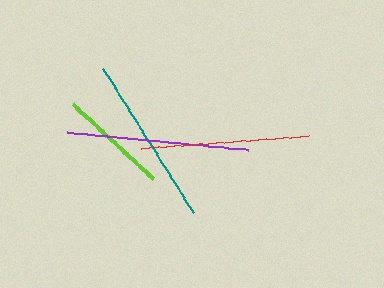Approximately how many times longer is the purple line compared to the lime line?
The purple line is approximately 1.6 times the length of the lime line.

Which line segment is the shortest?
The lime line is the shortest at approximately 110 pixels.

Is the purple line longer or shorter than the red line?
The purple line is longer than the red line.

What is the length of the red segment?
The red segment is approximately 169 pixels long.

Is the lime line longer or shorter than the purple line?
The purple line is longer than the lime line.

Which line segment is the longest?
The purple line is the longest at approximately 181 pixels.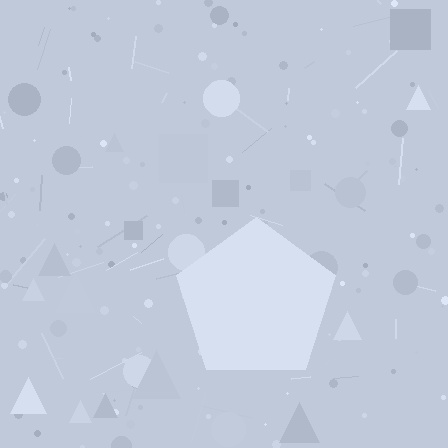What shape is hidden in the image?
A pentagon is hidden in the image.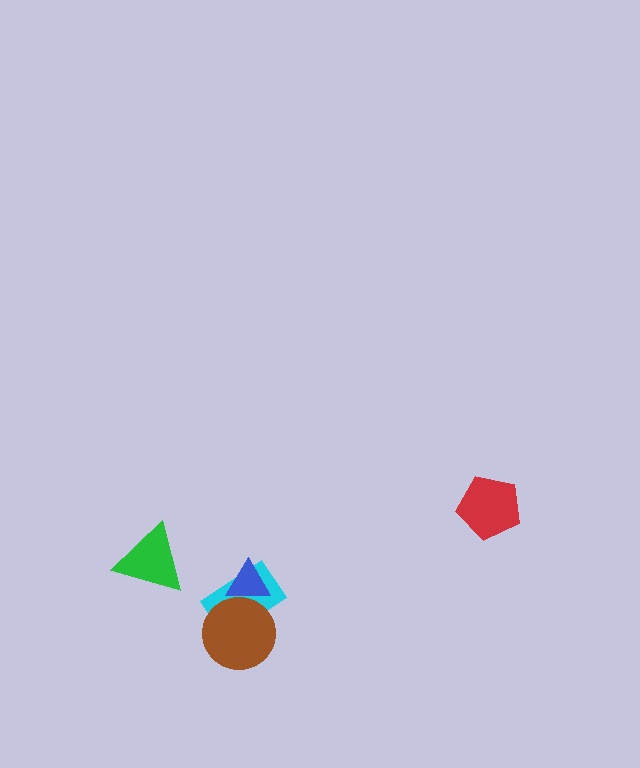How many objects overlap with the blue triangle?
2 objects overlap with the blue triangle.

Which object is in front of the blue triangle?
The brown circle is in front of the blue triangle.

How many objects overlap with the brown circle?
2 objects overlap with the brown circle.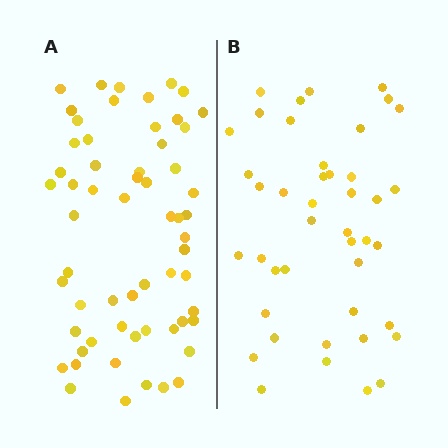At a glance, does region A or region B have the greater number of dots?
Region A (the left region) has more dots.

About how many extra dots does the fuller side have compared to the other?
Region A has approximately 15 more dots than region B.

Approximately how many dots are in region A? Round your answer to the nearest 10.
About 60 dots.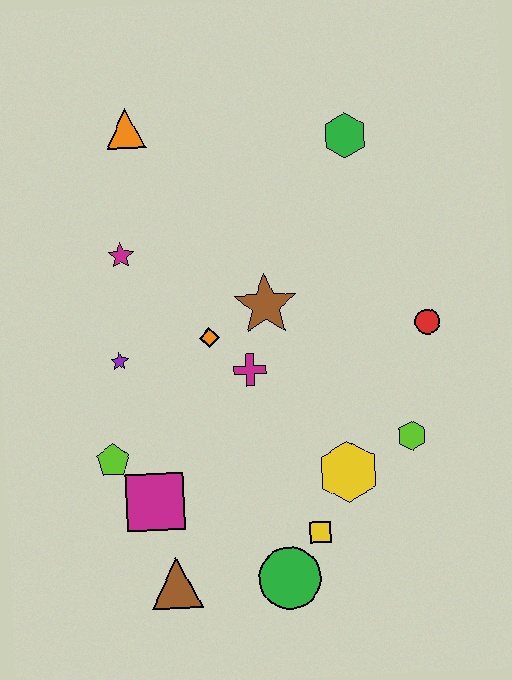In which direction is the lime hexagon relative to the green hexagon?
The lime hexagon is below the green hexagon.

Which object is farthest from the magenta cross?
The orange triangle is farthest from the magenta cross.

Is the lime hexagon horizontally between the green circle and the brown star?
No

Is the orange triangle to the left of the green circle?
Yes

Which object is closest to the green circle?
The yellow square is closest to the green circle.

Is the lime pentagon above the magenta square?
Yes